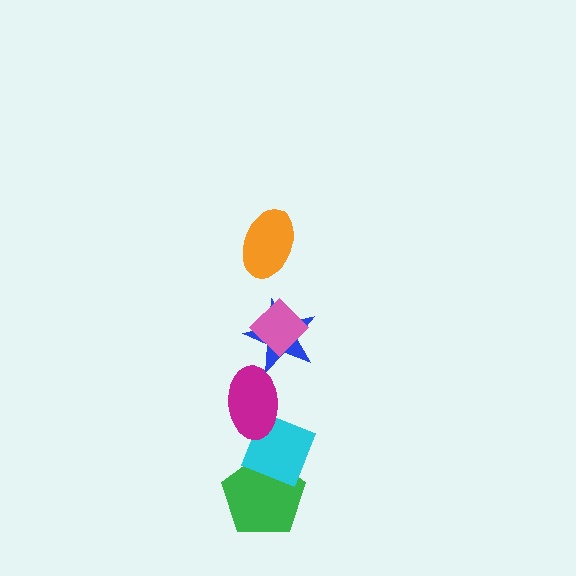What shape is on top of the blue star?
The pink diamond is on top of the blue star.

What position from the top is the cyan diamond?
The cyan diamond is 5th from the top.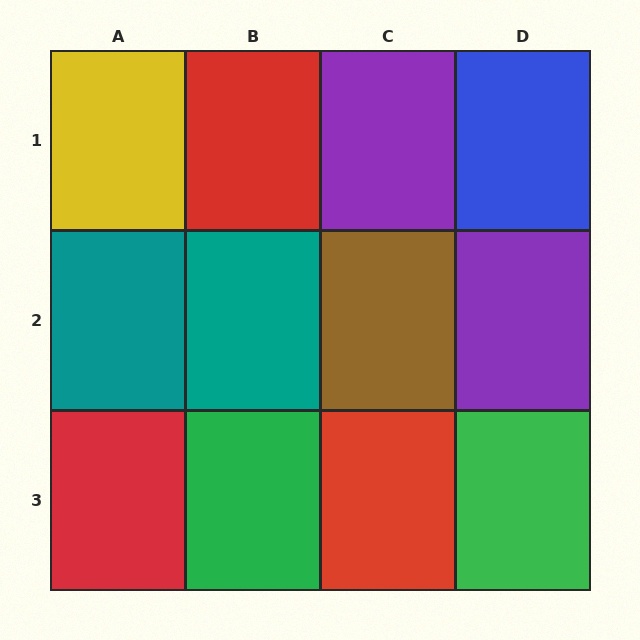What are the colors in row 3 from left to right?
Red, green, red, green.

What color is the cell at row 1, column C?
Purple.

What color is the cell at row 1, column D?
Blue.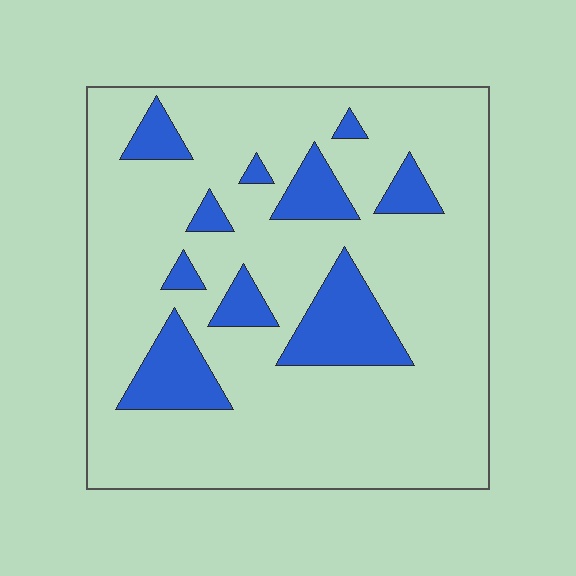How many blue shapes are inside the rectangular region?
10.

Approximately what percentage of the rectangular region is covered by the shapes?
Approximately 20%.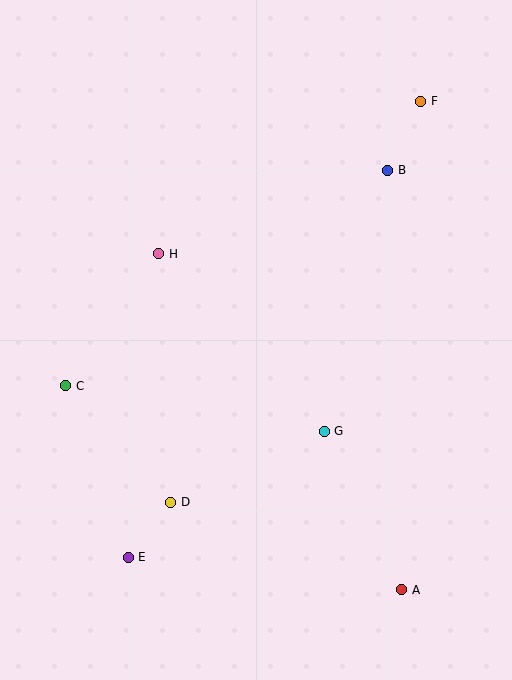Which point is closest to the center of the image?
Point G at (324, 431) is closest to the center.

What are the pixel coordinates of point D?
Point D is at (171, 502).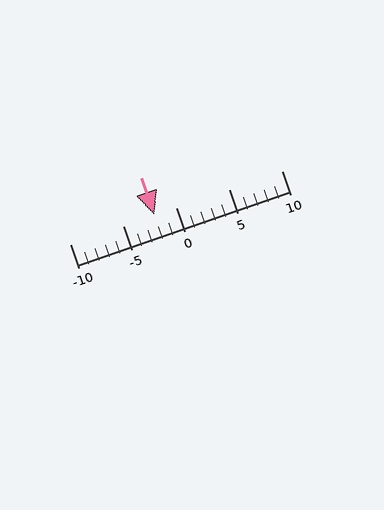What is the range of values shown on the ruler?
The ruler shows values from -10 to 10.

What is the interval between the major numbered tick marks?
The major tick marks are spaced 5 units apart.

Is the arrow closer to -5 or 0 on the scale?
The arrow is closer to 0.